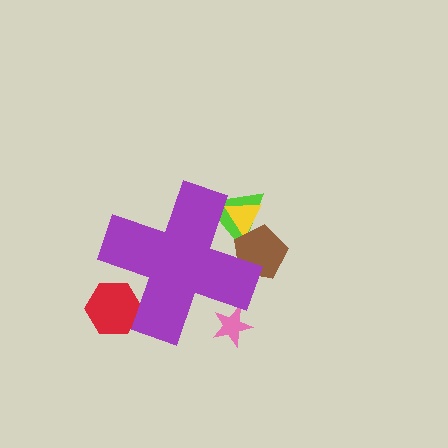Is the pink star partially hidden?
Yes, the pink star is partially hidden behind the purple cross.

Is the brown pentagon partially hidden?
Yes, the brown pentagon is partially hidden behind the purple cross.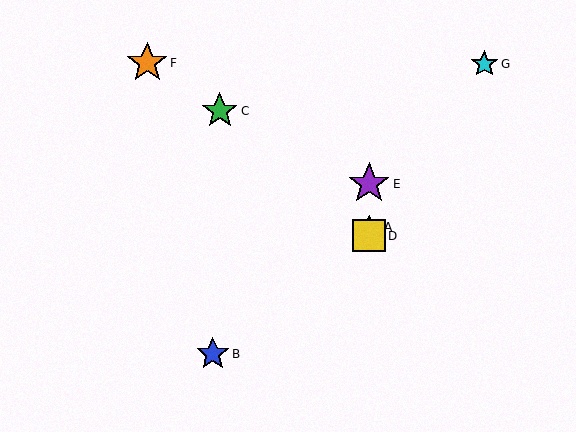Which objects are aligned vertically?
Objects A, D, E are aligned vertically.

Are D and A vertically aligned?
Yes, both are at x≈369.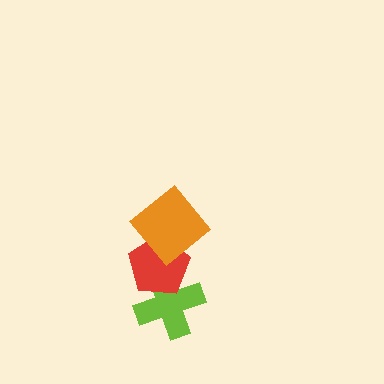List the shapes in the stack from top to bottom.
From top to bottom: the orange diamond, the red pentagon, the lime cross.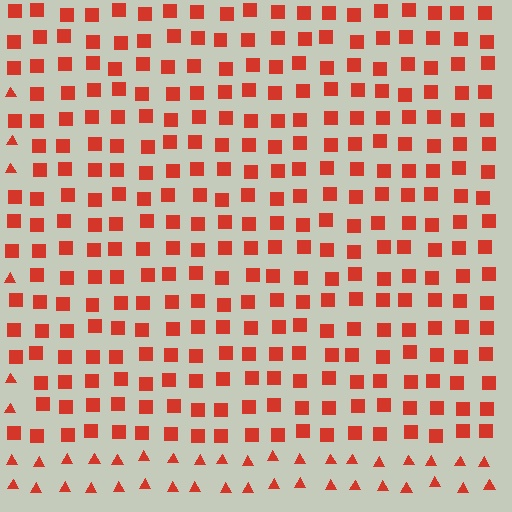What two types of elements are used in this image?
The image uses squares inside the rectangle region and triangles outside it.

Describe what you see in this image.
The image is filled with small red elements arranged in a uniform grid. A rectangle-shaped region contains squares, while the surrounding area contains triangles. The boundary is defined purely by the change in element shape.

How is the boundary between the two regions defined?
The boundary is defined by a change in element shape: squares inside vs. triangles outside. All elements share the same color and spacing.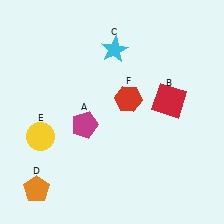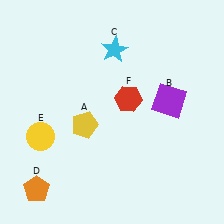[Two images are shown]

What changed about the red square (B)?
In Image 1, B is red. In Image 2, it changed to purple.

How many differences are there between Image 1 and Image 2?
There are 2 differences between the two images.